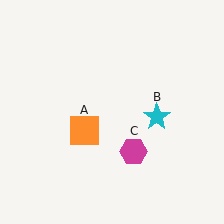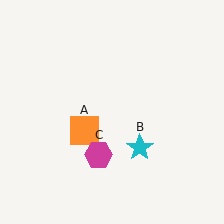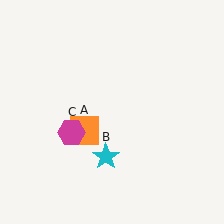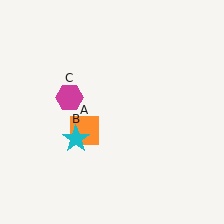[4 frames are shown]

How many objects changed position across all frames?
2 objects changed position: cyan star (object B), magenta hexagon (object C).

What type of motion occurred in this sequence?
The cyan star (object B), magenta hexagon (object C) rotated clockwise around the center of the scene.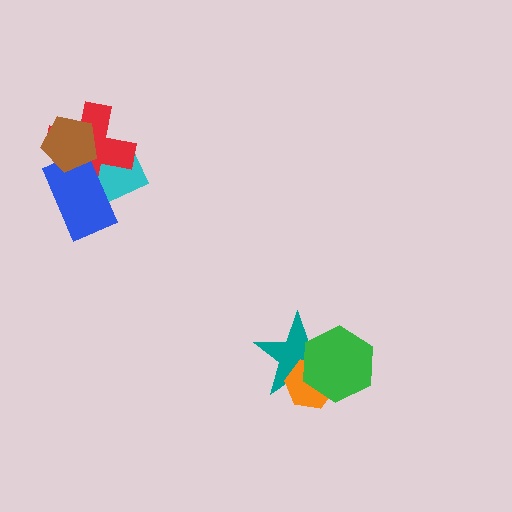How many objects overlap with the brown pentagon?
2 objects overlap with the brown pentagon.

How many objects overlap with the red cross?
3 objects overlap with the red cross.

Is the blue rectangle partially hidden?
Yes, it is partially covered by another shape.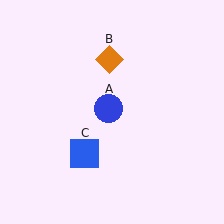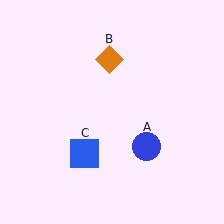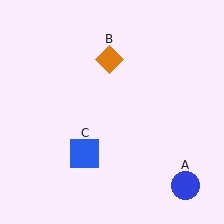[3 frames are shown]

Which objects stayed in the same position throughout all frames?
Orange diamond (object B) and blue square (object C) remained stationary.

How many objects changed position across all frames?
1 object changed position: blue circle (object A).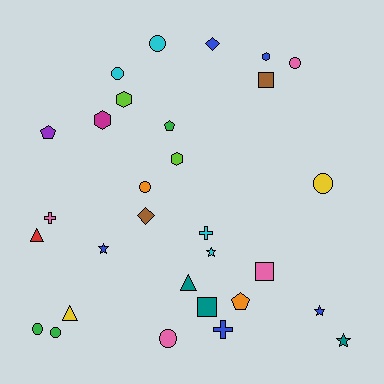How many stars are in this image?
There are 4 stars.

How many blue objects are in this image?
There are 5 blue objects.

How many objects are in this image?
There are 30 objects.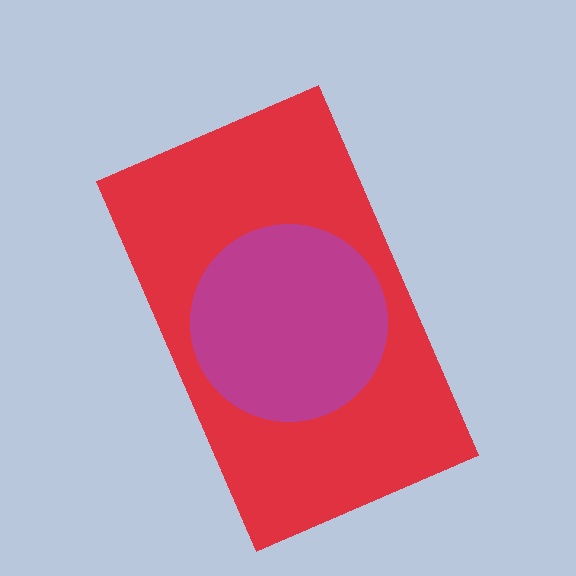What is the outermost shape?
The red rectangle.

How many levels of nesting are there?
2.